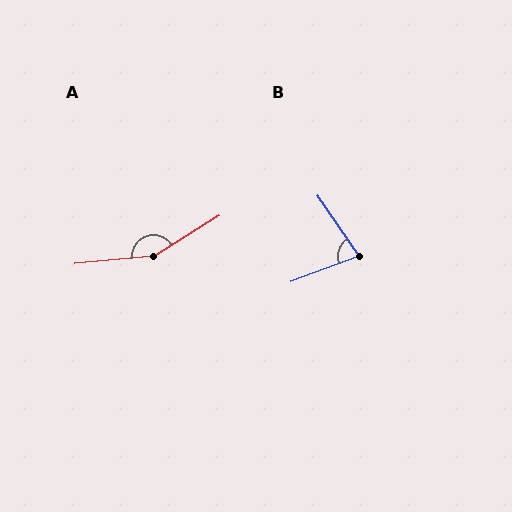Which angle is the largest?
A, at approximately 153 degrees.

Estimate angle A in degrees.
Approximately 153 degrees.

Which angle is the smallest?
B, at approximately 76 degrees.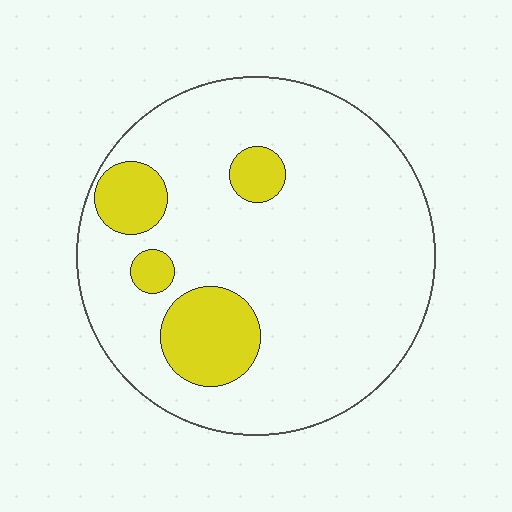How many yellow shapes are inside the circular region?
4.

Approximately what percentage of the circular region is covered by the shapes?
Approximately 15%.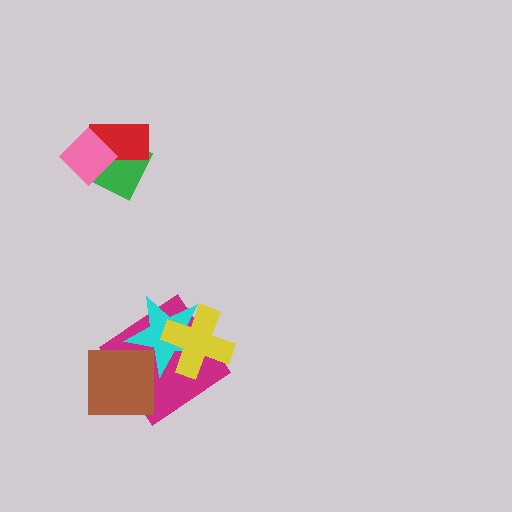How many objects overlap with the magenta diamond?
3 objects overlap with the magenta diamond.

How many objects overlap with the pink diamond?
2 objects overlap with the pink diamond.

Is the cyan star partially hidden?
Yes, it is partially covered by another shape.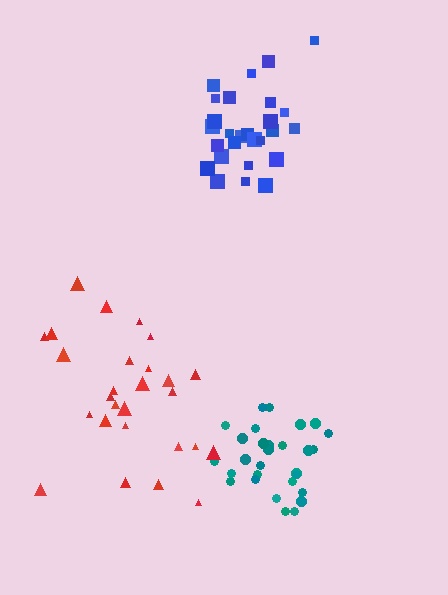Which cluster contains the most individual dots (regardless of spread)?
Teal (29).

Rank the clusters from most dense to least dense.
blue, teal, red.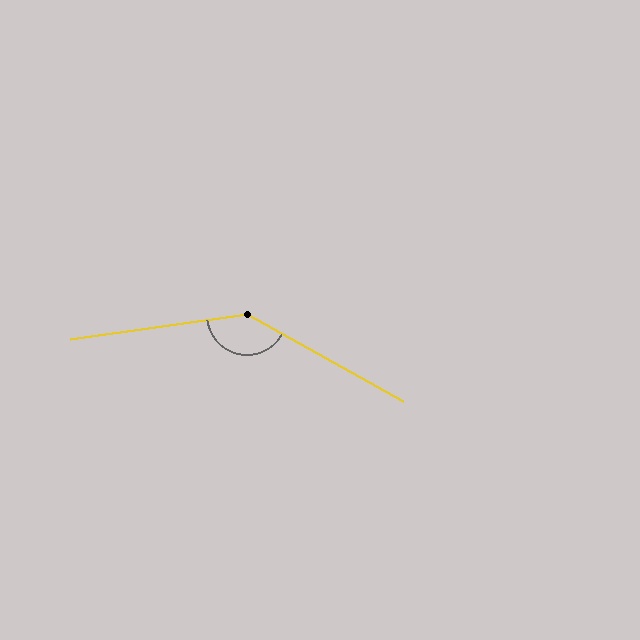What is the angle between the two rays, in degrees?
Approximately 143 degrees.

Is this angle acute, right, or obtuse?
It is obtuse.